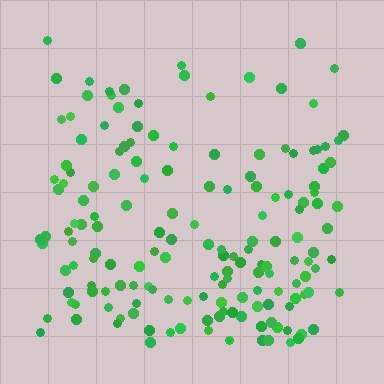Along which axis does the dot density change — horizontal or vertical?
Vertical.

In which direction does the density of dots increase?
From top to bottom, with the bottom side densest.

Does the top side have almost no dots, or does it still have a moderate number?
Still a moderate number, just noticeably fewer than the bottom.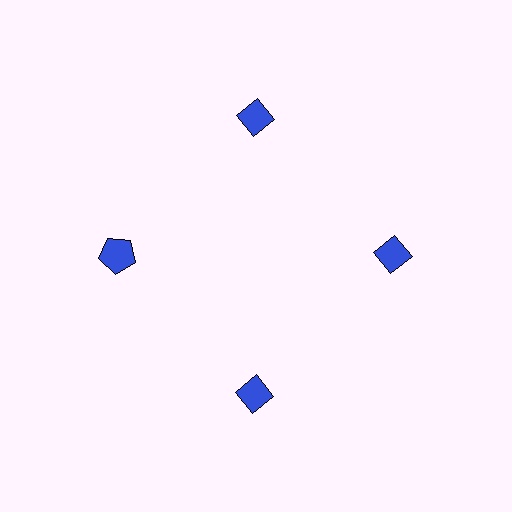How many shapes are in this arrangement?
There are 4 shapes arranged in a ring pattern.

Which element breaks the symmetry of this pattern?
The blue pentagon at roughly the 9 o'clock position breaks the symmetry. All other shapes are blue diamonds.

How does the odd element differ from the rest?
It has a different shape: pentagon instead of diamond.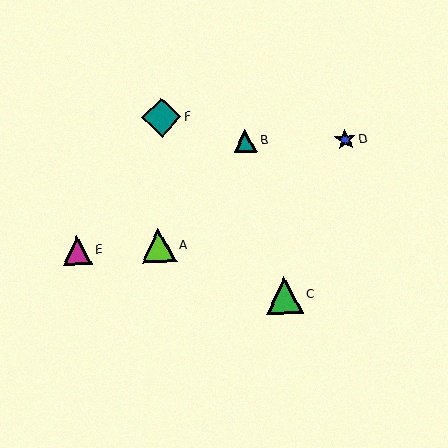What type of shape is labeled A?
Shape A is a lime triangle.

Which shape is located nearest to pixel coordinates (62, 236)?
The magenta triangle (labeled E) at (77, 251) is nearest to that location.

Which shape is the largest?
The teal diamond (labeled F) is the largest.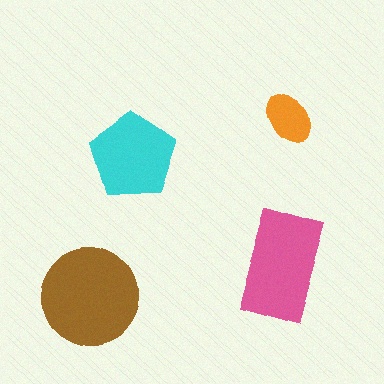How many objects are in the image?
There are 4 objects in the image.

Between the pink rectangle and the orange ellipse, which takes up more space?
The pink rectangle.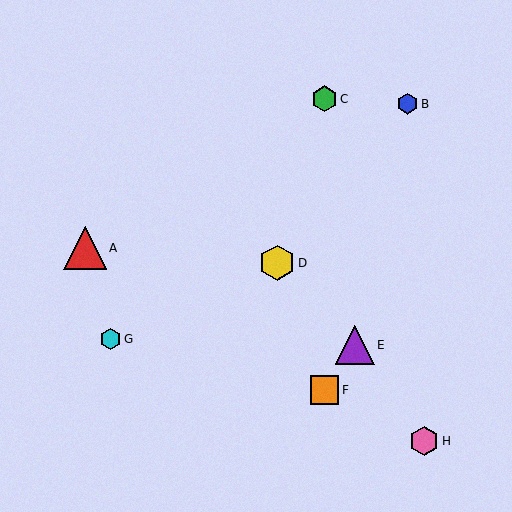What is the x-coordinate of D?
Object D is at x≈277.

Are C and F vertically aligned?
Yes, both are at x≈325.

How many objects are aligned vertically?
2 objects (C, F) are aligned vertically.